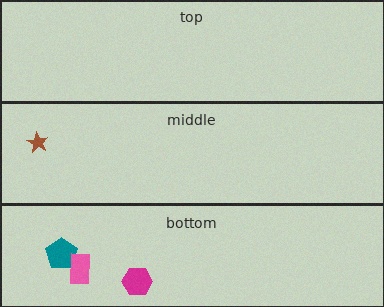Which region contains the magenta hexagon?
The bottom region.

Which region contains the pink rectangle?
The bottom region.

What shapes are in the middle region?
The brown star.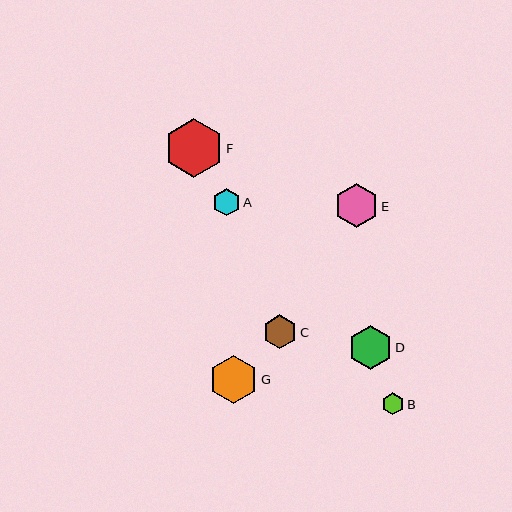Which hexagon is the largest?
Hexagon F is the largest with a size of approximately 58 pixels.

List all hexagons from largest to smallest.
From largest to smallest: F, G, D, E, C, A, B.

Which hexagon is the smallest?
Hexagon B is the smallest with a size of approximately 22 pixels.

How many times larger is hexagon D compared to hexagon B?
Hexagon D is approximately 2.0 times the size of hexagon B.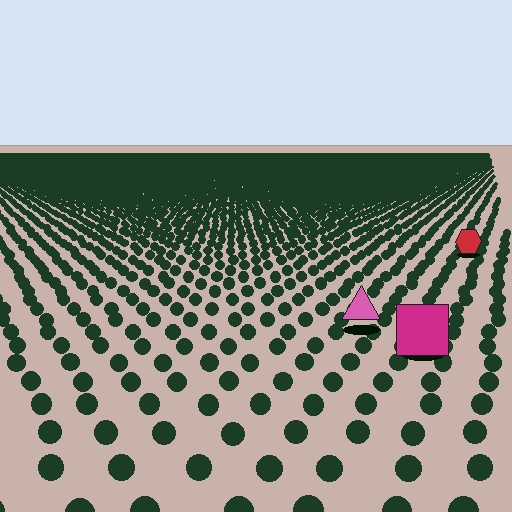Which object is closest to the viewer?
The magenta square is closest. The texture marks near it are larger and more spread out.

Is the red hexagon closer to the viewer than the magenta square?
No. The magenta square is closer — you can tell from the texture gradient: the ground texture is coarser near it.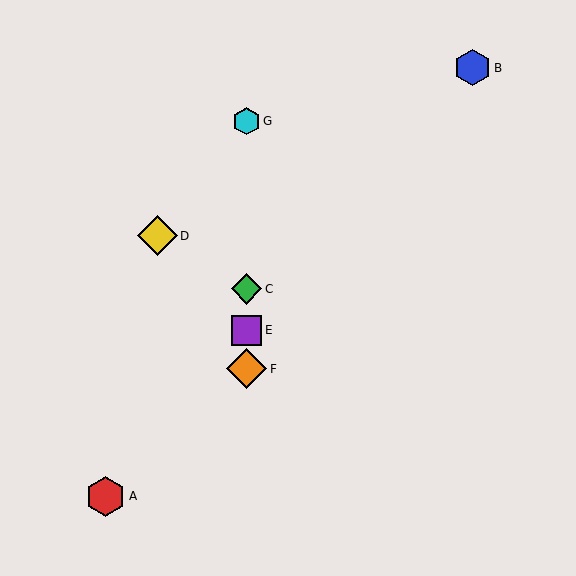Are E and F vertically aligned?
Yes, both are at x≈246.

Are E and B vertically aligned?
No, E is at x≈246 and B is at x≈472.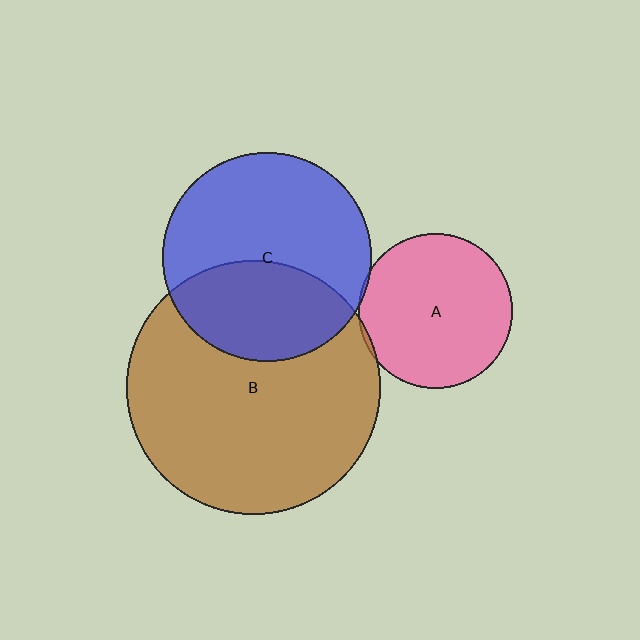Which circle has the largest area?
Circle B (brown).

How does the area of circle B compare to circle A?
Approximately 2.7 times.